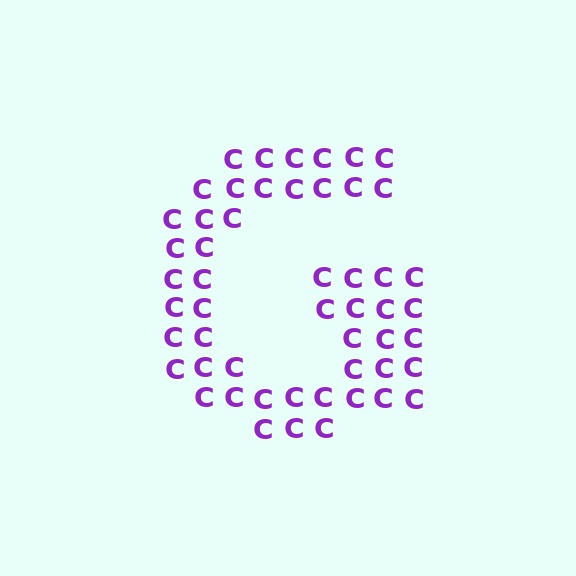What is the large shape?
The large shape is the letter G.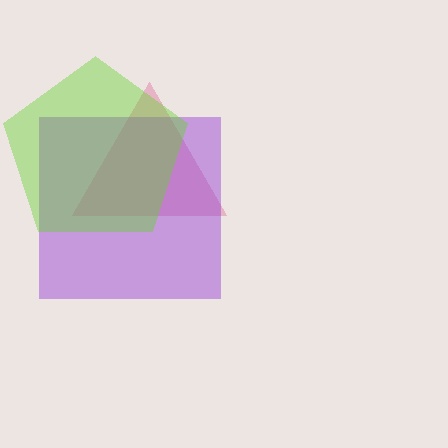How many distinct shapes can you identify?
There are 3 distinct shapes: a pink triangle, a purple square, a lime pentagon.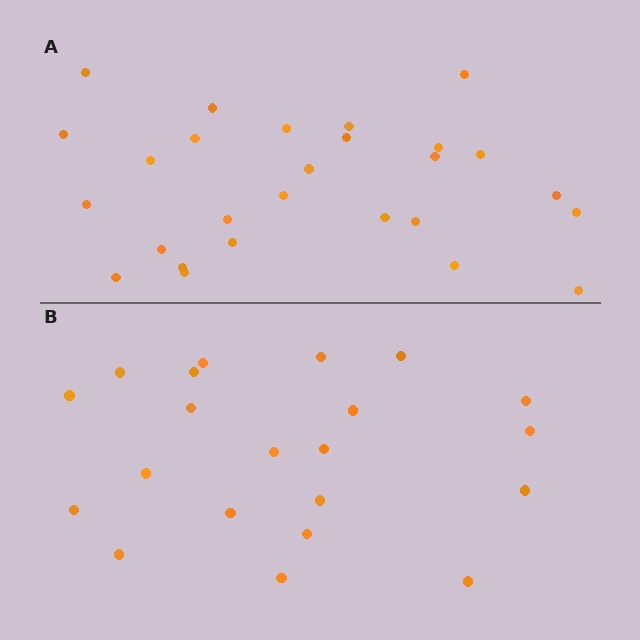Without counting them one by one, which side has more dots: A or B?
Region A (the top region) has more dots.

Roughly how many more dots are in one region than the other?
Region A has about 6 more dots than region B.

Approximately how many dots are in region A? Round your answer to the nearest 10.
About 30 dots. (The exact count is 27, which rounds to 30.)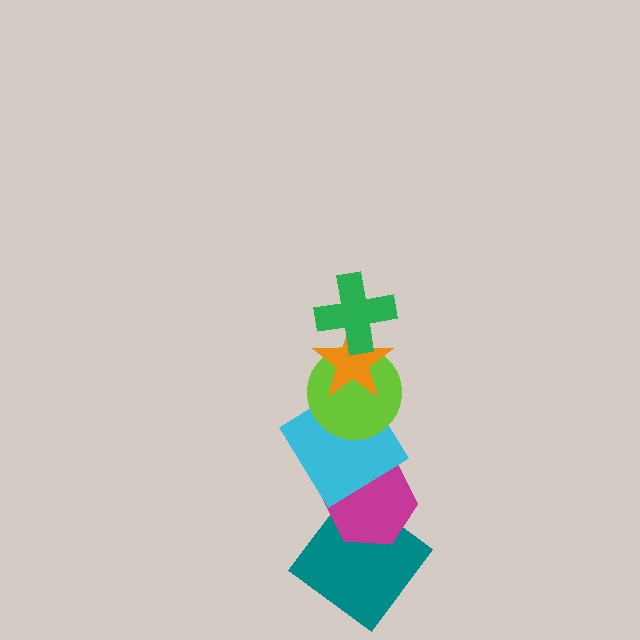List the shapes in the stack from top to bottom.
From top to bottom: the green cross, the orange star, the lime circle, the cyan diamond, the magenta hexagon, the teal diamond.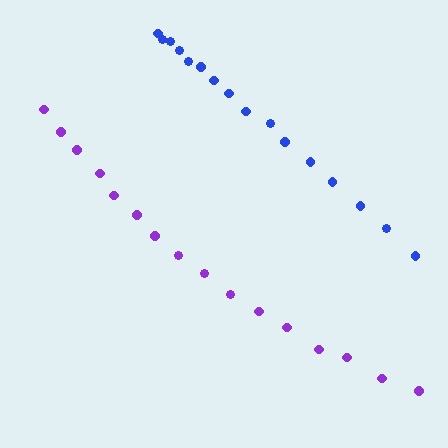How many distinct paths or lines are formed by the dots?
There are 2 distinct paths.